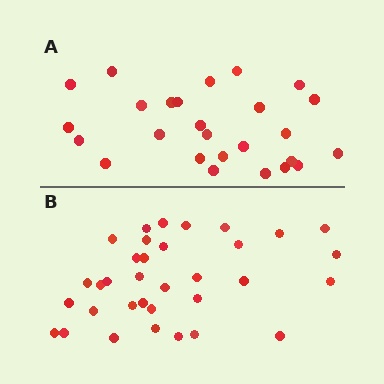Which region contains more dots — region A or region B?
Region B (the bottom region) has more dots.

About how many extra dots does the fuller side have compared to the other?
Region B has roughly 8 or so more dots than region A.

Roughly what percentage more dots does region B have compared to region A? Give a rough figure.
About 30% more.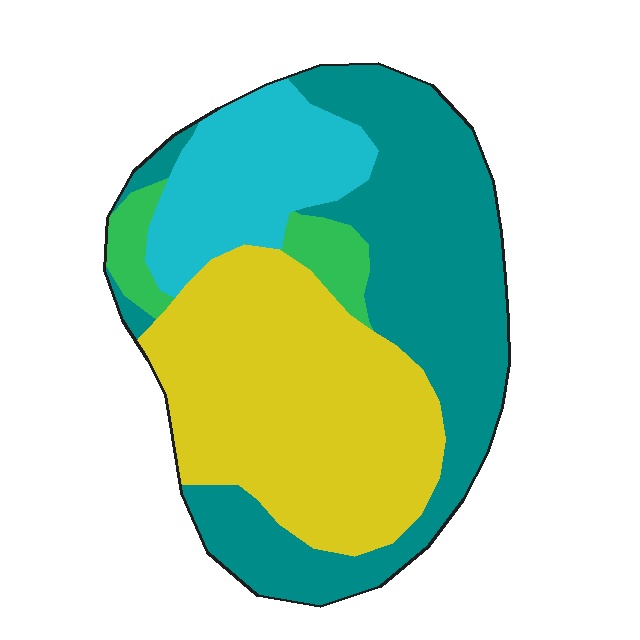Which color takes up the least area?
Green, at roughly 5%.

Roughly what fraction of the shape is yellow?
Yellow takes up about three eighths (3/8) of the shape.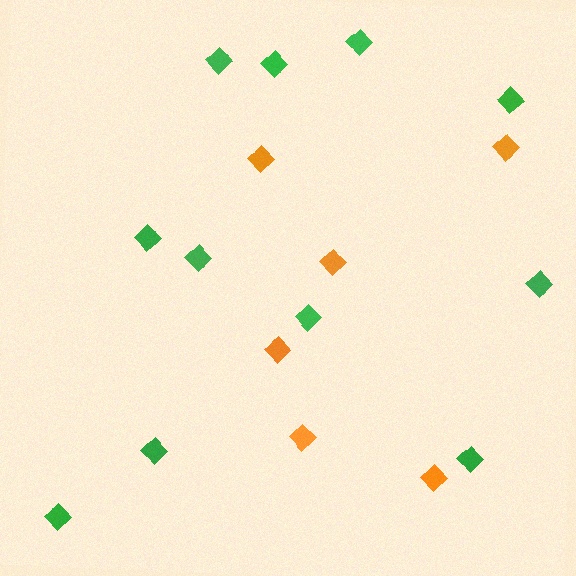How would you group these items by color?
There are 2 groups: one group of green diamonds (11) and one group of orange diamonds (6).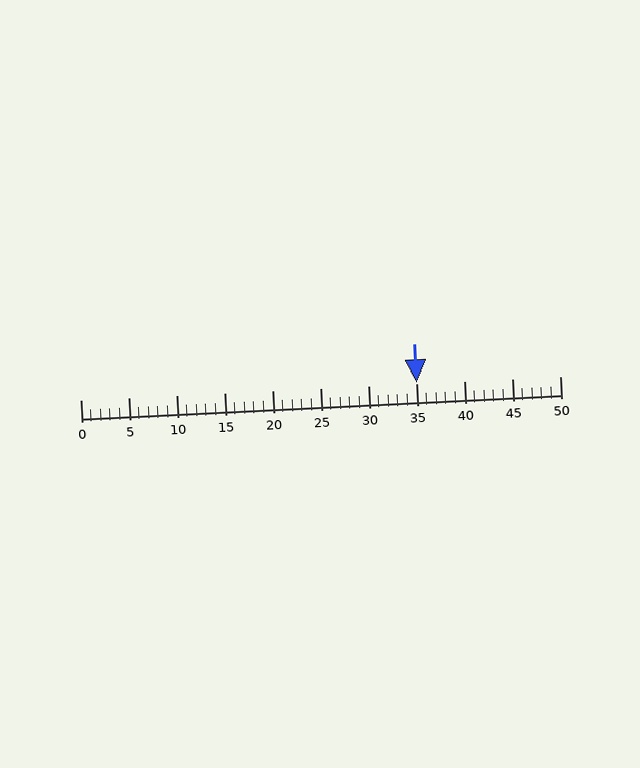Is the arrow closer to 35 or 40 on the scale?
The arrow is closer to 35.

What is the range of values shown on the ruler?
The ruler shows values from 0 to 50.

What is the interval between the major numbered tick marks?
The major tick marks are spaced 5 units apart.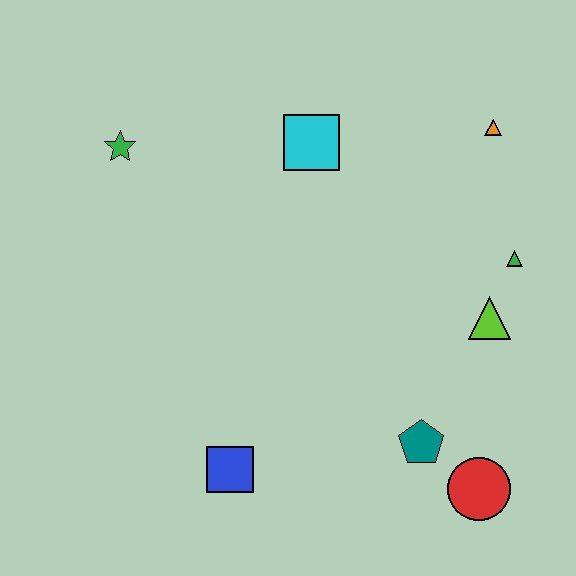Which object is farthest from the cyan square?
The red circle is farthest from the cyan square.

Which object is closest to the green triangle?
The lime triangle is closest to the green triangle.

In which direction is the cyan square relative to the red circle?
The cyan square is above the red circle.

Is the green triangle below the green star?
Yes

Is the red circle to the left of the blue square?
No